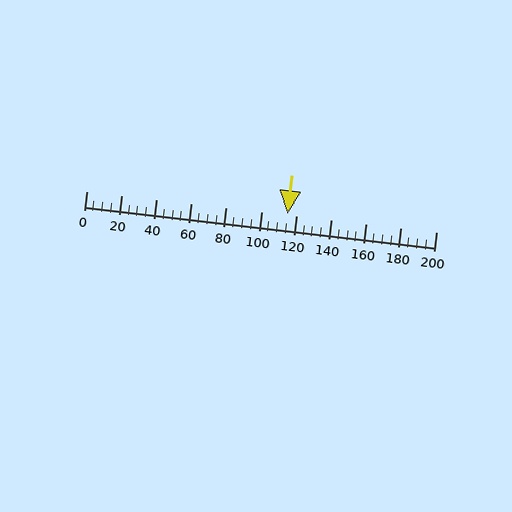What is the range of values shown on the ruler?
The ruler shows values from 0 to 200.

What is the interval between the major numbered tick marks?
The major tick marks are spaced 20 units apart.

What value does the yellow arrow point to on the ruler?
The yellow arrow points to approximately 115.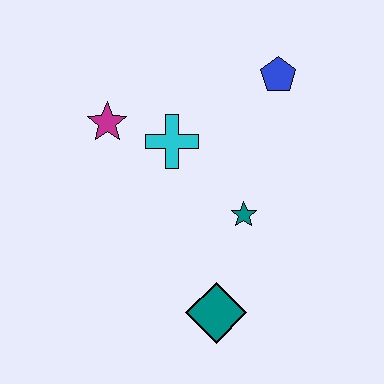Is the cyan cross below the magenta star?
Yes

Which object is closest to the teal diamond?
The teal star is closest to the teal diamond.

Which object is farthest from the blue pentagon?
The teal diamond is farthest from the blue pentagon.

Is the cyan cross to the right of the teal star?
No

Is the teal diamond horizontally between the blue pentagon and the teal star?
No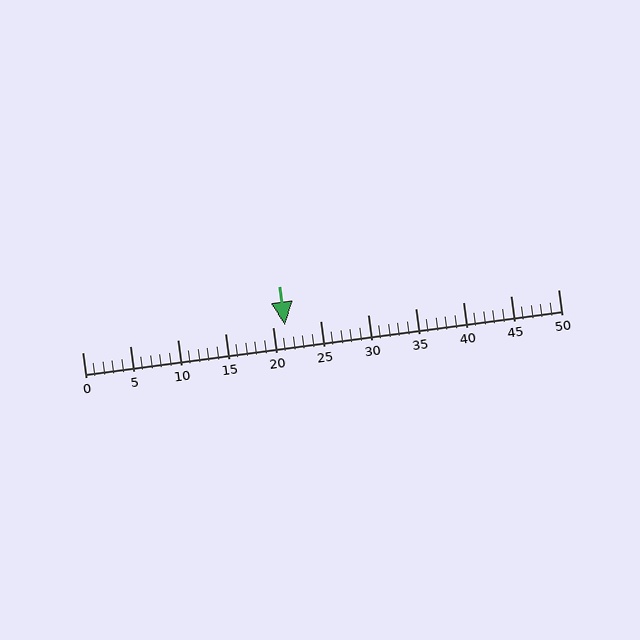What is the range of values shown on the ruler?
The ruler shows values from 0 to 50.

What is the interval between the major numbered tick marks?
The major tick marks are spaced 5 units apart.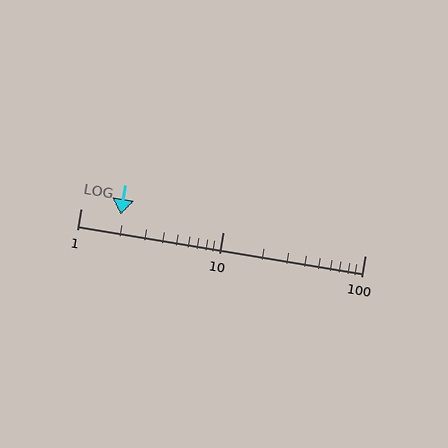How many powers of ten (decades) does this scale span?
The scale spans 2 decades, from 1 to 100.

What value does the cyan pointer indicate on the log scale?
The pointer indicates approximately 1.9.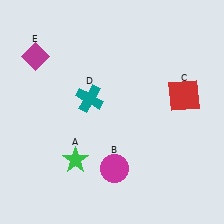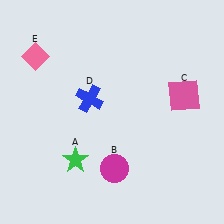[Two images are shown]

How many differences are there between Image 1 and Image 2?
There are 3 differences between the two images.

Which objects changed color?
C changed from red to pink. D changed from teal to blue. E changed from magenta to pink.